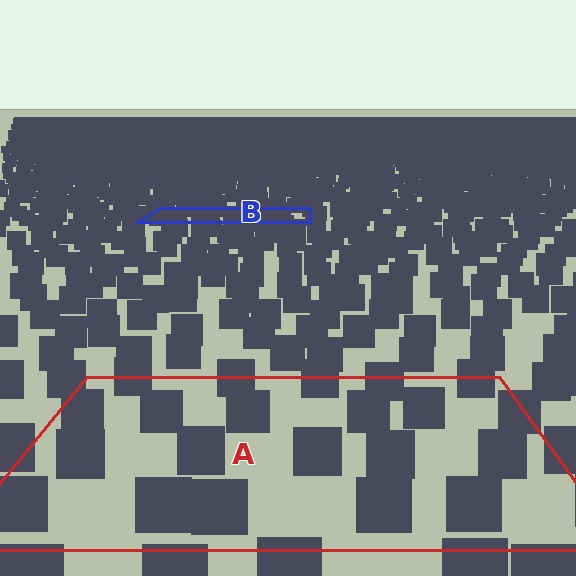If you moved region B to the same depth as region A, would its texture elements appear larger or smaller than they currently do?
They would appear larger. At a closer depth, the same texture elements are projected at a bigger on-screen size.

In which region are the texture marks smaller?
The texture marks are smaller in region B, because it is farther away.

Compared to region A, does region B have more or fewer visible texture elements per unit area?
Region B has more texture elements per unit area — they are packed more densely because it is farther away.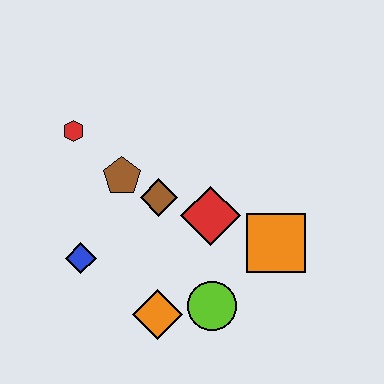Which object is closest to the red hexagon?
The brown pentagon is closest to the red hexagon.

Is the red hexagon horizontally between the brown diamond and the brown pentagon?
No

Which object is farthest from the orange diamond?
The red hexagon is farthest from the orange diamond.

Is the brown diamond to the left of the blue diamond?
No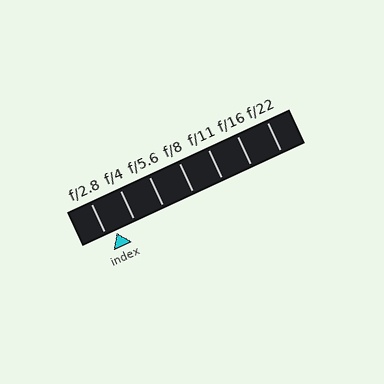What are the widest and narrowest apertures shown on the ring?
The widest aperture shown is f/2.8 and the narrowest is f/22.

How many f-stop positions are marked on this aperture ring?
There are 7 f-stop positions marked.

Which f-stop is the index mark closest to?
The index mark is closest to f/2.8.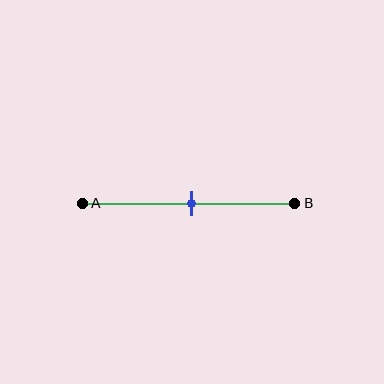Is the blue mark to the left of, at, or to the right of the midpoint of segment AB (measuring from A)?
The blue mark is approximately at the midpoint of segment AB.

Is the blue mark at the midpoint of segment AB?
Yes, the mark is approximately at the midpoint.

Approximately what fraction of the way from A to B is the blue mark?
The blue mark is approximately 50% of the way from A to B.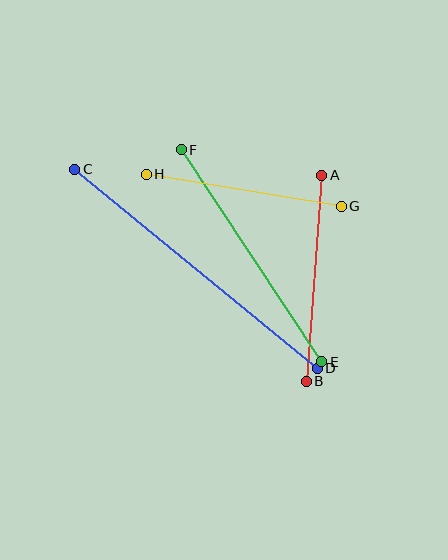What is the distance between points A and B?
The distance is approximately 207 pixels.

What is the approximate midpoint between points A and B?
The midpoint is at approximately (314, 278) pixels.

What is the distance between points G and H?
The distance is approximately 198 pixels.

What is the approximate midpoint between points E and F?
The midpoint is at approximately (251, 256) pixels.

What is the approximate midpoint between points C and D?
The midpoint is at approximately (196, 269) pixels.